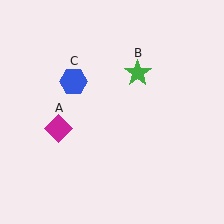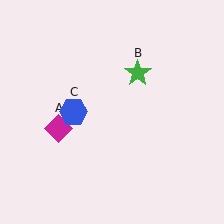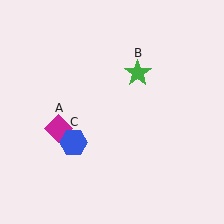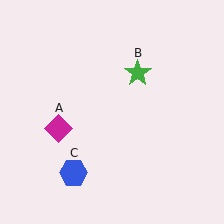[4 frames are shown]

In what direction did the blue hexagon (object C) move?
The blue hexagon (object C) moved down.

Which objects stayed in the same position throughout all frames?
Magenta diamond (object A) and green star (object B) remained stationary.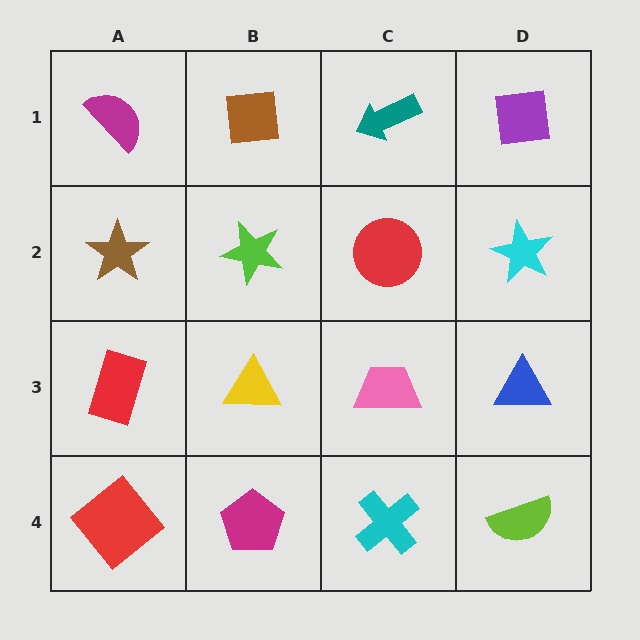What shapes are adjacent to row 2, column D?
A purple square (row 1, column D), a blue triangle (row 3, column D), a red circle (row 2, column C).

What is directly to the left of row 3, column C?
A yellow triangle.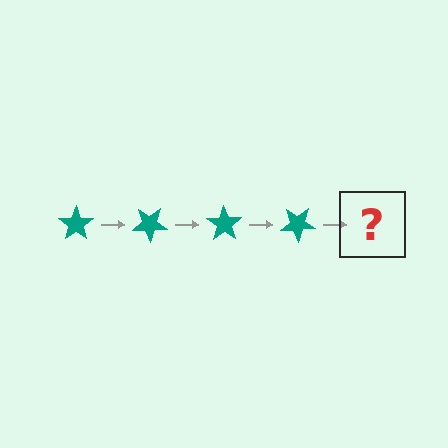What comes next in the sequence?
The next element should be a teal star rotated 140 degrees.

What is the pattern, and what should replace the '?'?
The pattern is that the star rotates 35 degrees each step. The '?' should be a teal star rotated 140 degrees.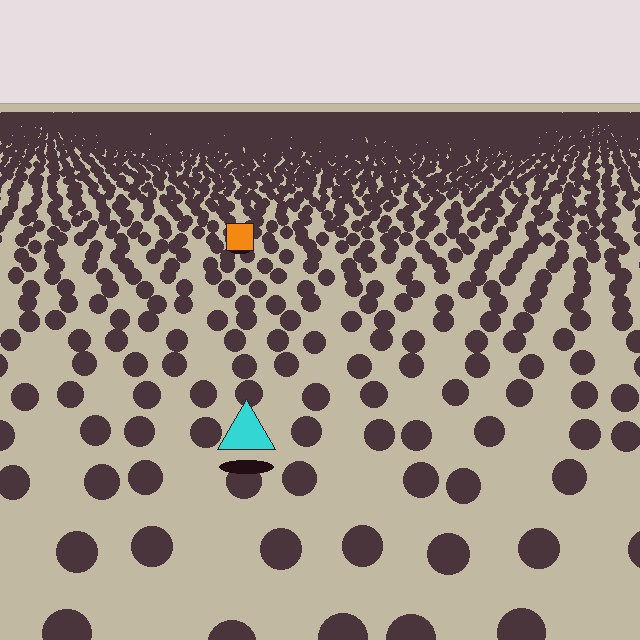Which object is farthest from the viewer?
The orange square is farthest from the viewer. It appears smaller and the ground texture around it is denser.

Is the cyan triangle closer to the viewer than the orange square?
Yes. The cyan triangle is closer — you can tell from the texture gradient: the ground texture is coarser near it.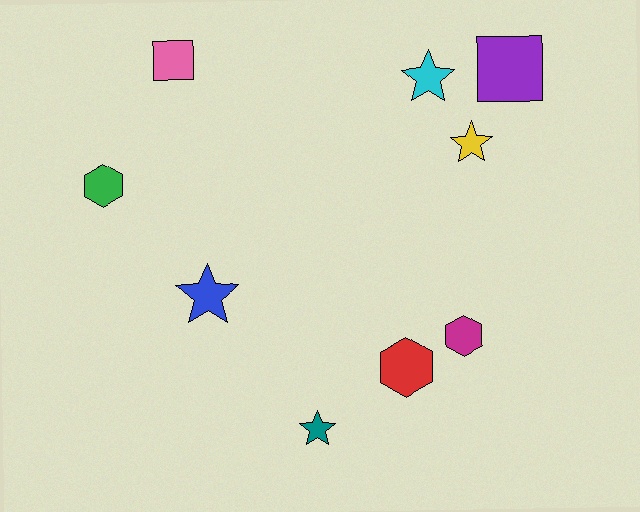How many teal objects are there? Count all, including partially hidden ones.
There is 1 teal object.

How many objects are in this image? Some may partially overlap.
There are 9 objects.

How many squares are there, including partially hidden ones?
There are 2 squares.